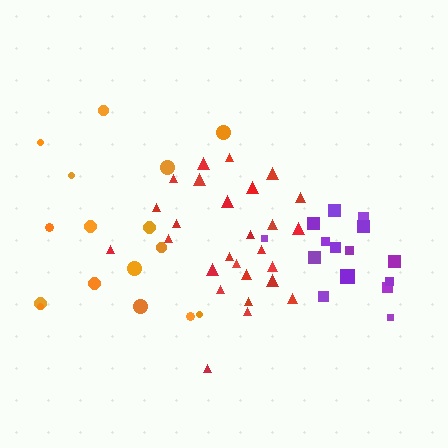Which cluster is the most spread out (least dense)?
Orange.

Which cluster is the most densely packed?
Red.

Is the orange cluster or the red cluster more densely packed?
Red.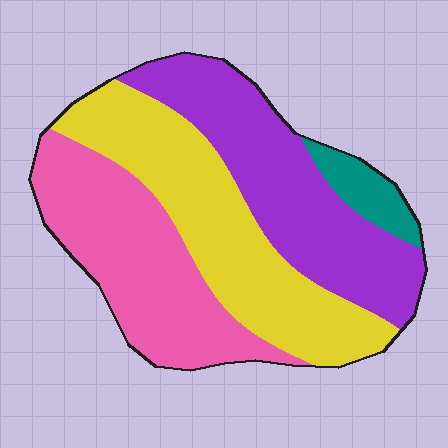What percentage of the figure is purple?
Purple covers 31% of the figure.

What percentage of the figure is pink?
Pink covers roughly 30% of the figure.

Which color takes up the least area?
Teal, at roughly 5%.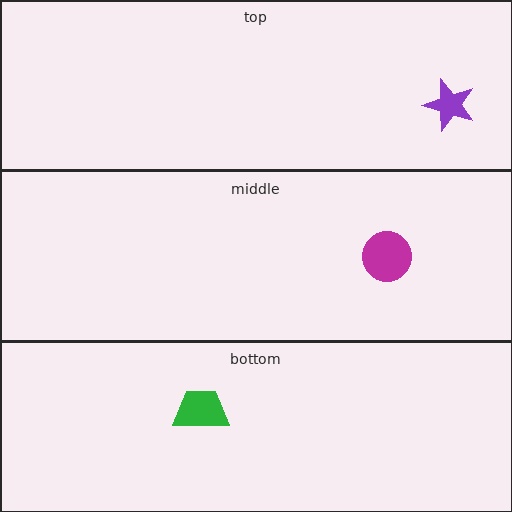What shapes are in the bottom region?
The green trapezoid.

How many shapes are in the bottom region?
1.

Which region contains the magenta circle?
The middle region.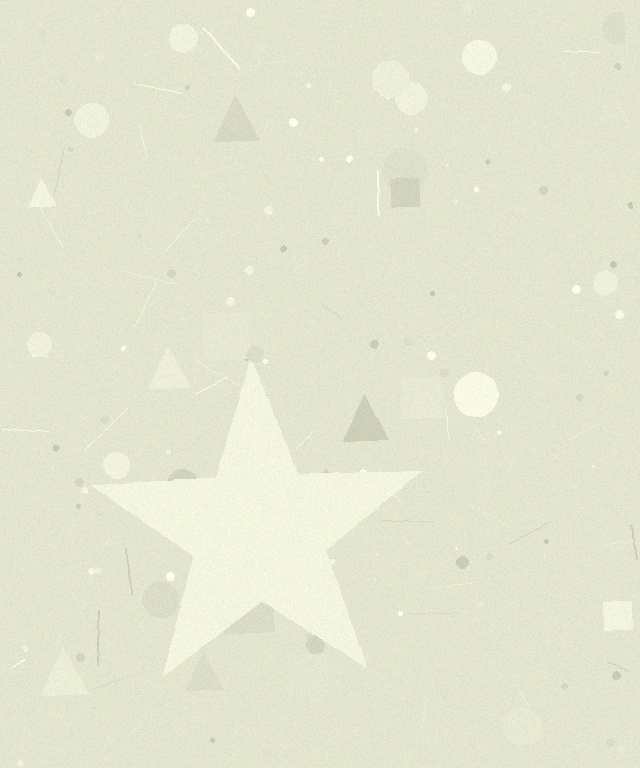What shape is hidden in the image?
A star is hidden in the image.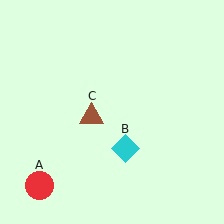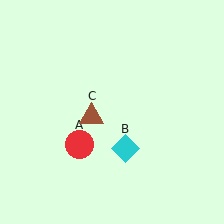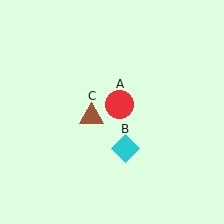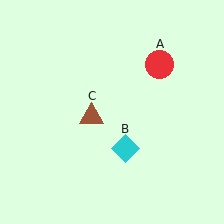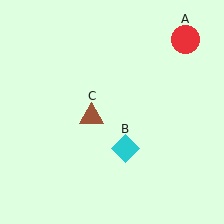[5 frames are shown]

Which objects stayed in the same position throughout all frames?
Cyan diamond (object B) and brown triangle (object C) remained stationary.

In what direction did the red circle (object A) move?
The red circle (object A) moved up and to the right.